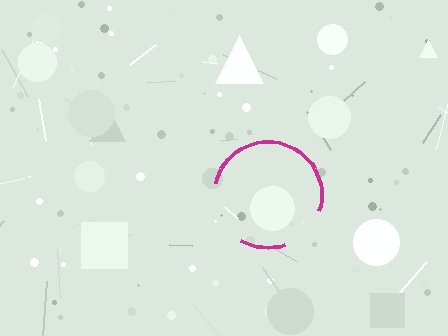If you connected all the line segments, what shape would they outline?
They would outline a circle.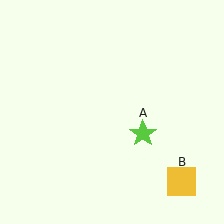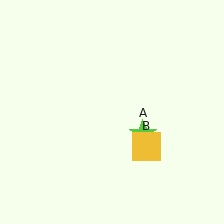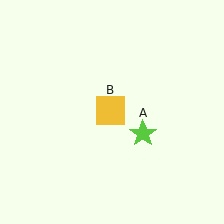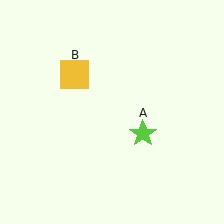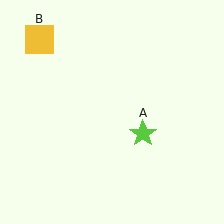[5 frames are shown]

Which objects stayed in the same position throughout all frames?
Lime star (object A) remained stationary.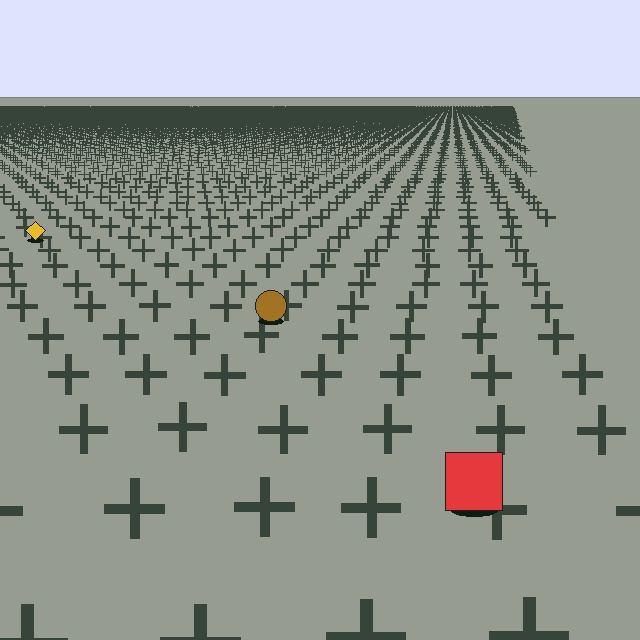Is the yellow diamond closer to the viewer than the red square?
No. The red square is closer — you can tell from the texture gradient: the ground texture is coarser near it.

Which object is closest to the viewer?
The red square is closest. The texture marks near it are larger and more spread out.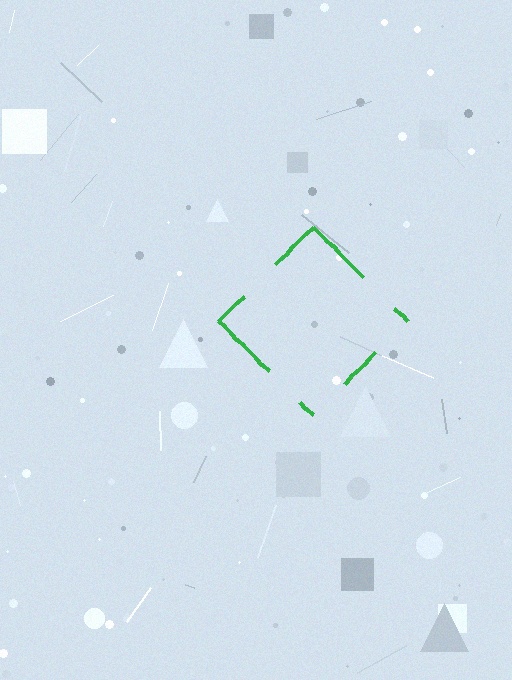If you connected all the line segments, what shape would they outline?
They would outline a diamond.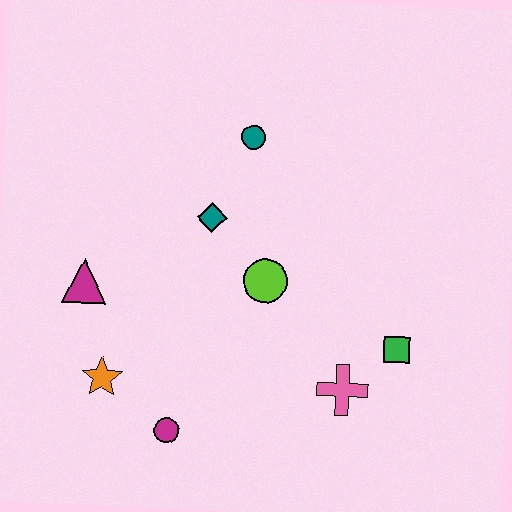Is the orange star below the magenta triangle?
Yes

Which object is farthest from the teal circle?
The magenta circle is farthest from the teal circle.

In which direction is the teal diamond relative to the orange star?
The teal diamond is above the orange star.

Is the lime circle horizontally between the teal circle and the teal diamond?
No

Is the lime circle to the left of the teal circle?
No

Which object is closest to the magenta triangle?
The orange star is closest to the magenta triangle.